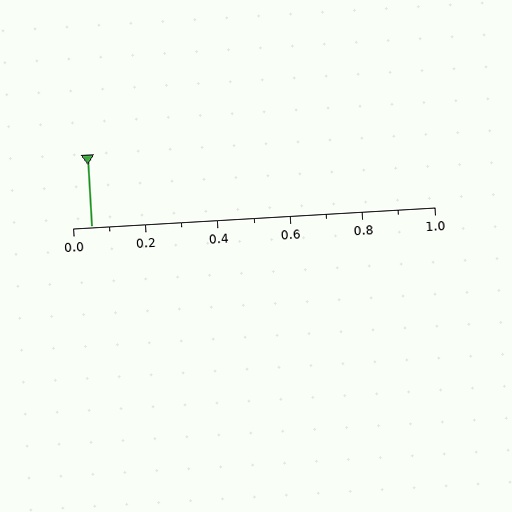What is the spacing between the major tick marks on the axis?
The major ticks are spaced 0.2 apart.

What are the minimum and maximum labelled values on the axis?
The axis runs from 0.0 to 1.0.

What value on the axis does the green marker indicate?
The marker indicates approximately 0.05.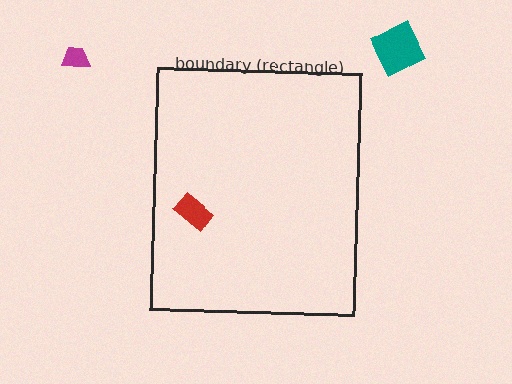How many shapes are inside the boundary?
1 inside, 2 outside.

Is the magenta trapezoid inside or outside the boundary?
Outside.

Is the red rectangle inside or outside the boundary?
Inside.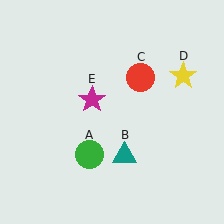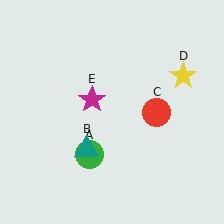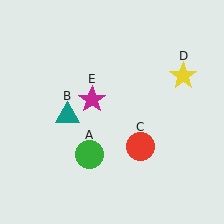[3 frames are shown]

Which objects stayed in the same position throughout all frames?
Green circle (object A) and yellow star (object D) and magenta star (object E) remained stationary.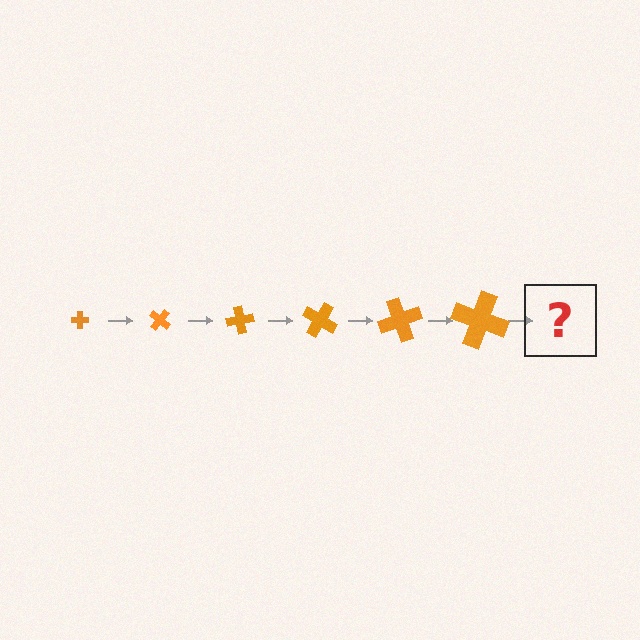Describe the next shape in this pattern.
It should be a cross, larger than the previous one and rotated 240 degrees from the start.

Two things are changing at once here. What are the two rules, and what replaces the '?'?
The two rules are that the cross grows larger each step and it rotates 40 degrees each step. The '?' should be a cross, larger than the previous one and rotated 240 degrees from the start.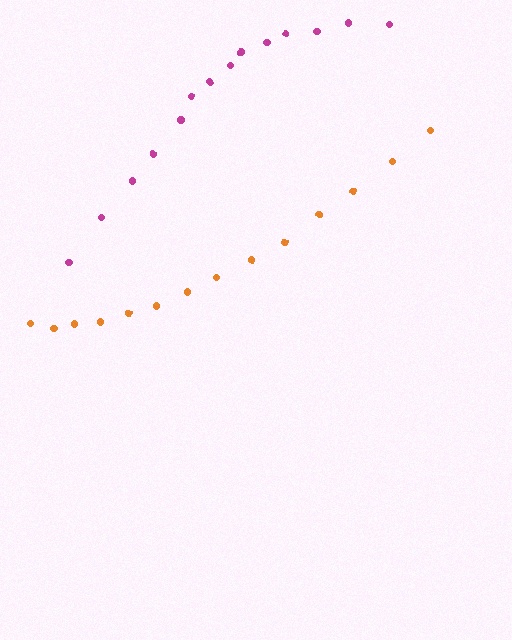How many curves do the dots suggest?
There are 2 distinct paths.